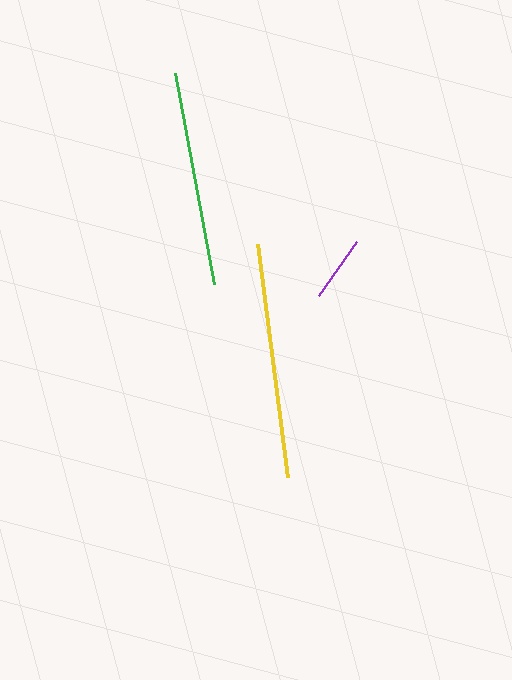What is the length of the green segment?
The green segment is approximately 215 pixels long.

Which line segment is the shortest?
The purple line is the shortest at approximately 66 pixels.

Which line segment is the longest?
The yellow line is the longest at approximately 235 pixels.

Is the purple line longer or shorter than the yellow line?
The yellow line is longer than the purple line.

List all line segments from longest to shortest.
From longest to shortest: yellow, green, purple.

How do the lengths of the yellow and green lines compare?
The yellow and green lines are approximately the same length.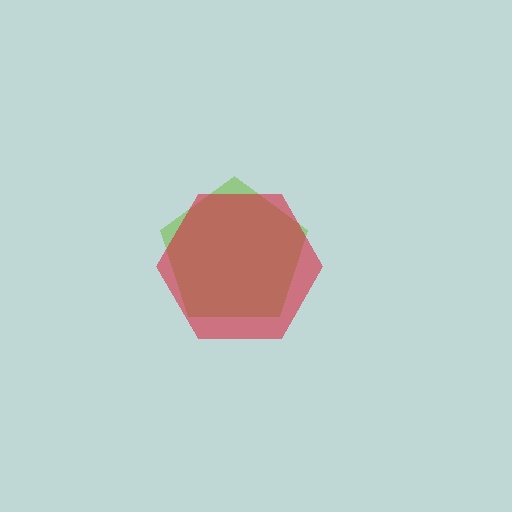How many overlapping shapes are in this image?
There are 2 overlapping shapes in the image.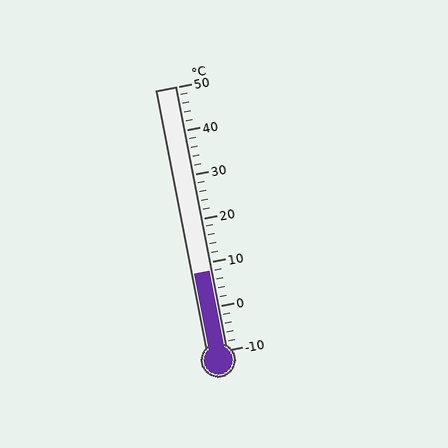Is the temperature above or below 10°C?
The temperature is below 10°C.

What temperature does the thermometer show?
The thermometer shows approximately 8°C.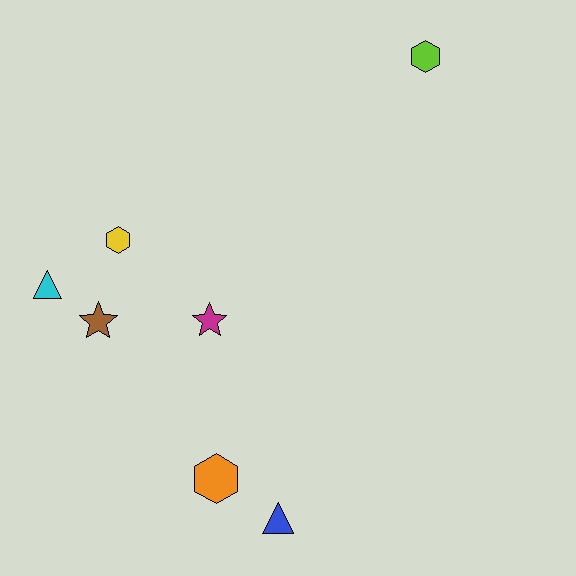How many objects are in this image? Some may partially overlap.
There are 7 objects.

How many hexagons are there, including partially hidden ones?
There are 3 hexagons.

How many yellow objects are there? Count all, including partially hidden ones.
There is 1 yellow object.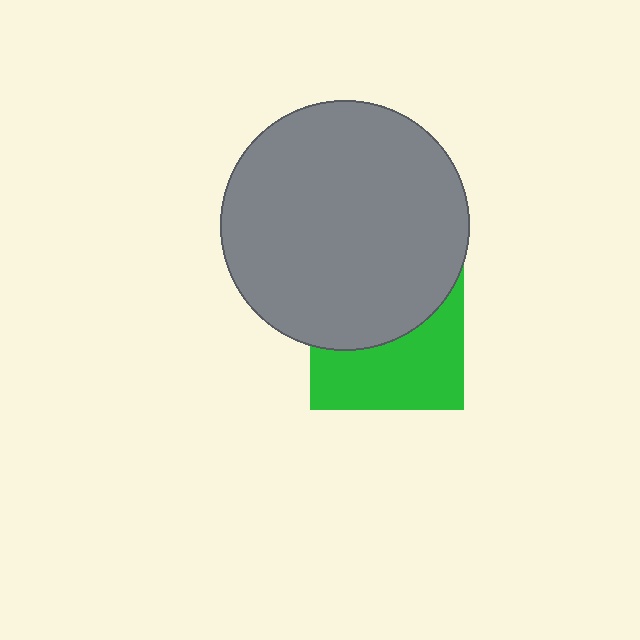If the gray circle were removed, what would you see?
You would see the complete green square.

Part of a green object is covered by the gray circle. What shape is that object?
It is a square.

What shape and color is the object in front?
The object in front is a gray circle.